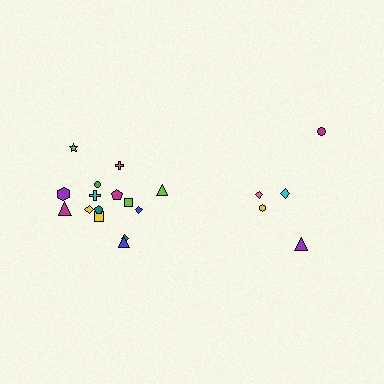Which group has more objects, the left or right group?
The left group.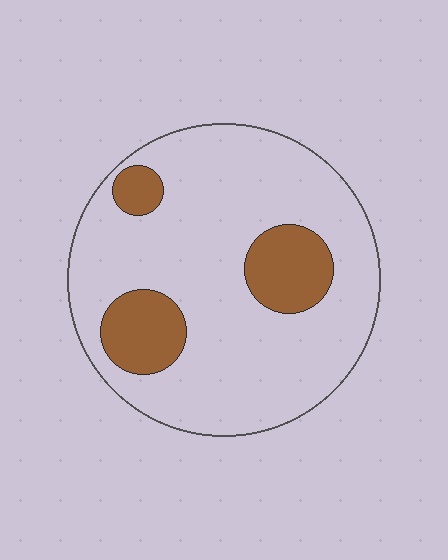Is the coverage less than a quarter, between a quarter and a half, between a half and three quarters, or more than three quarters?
Less than a quarter.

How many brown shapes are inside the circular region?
3.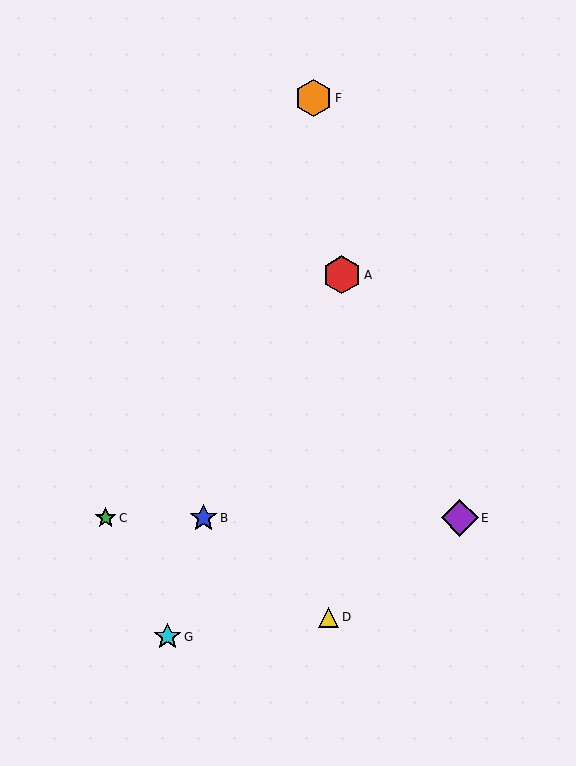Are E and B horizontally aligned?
Yes, both are at y≈518.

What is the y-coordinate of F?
Object F is at y≈98.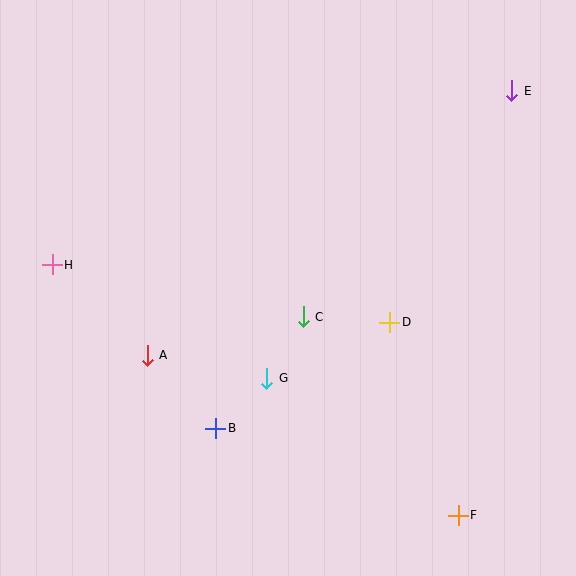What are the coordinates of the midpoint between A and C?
The midpoint between A and C is at (225, 336).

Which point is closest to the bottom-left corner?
Point B is closest to the bottom-left corner.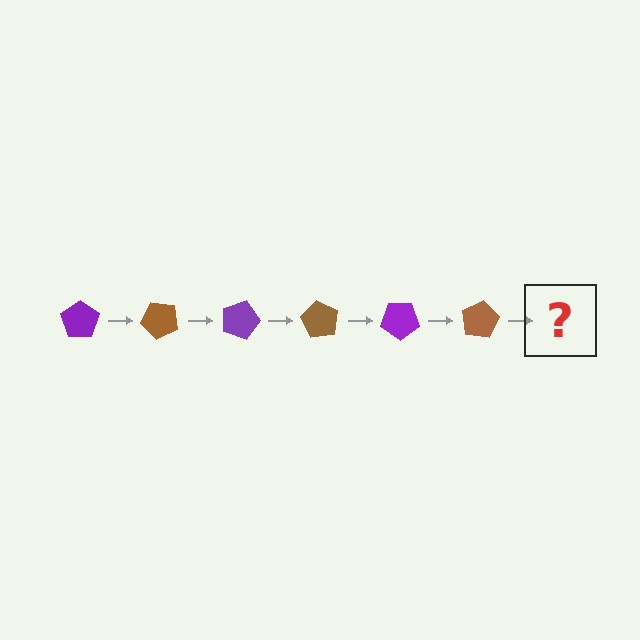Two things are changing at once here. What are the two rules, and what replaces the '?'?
The two rules are that it rotates 45 degrees each step and the color cycles through purple and brown. The '?' should be a purple pentagon, rotated 270 degrees from the start.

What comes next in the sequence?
The next element should be a purple pentagon, rotated 270 degrees from the start.